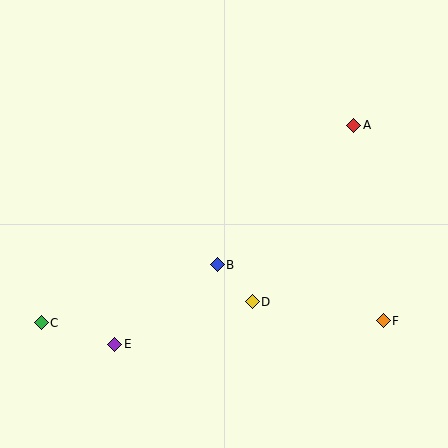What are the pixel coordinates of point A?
Point A is at (354, 125).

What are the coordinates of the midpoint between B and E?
The midpoint between B and E is at (166, 305).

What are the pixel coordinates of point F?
Point F is at (383, 321).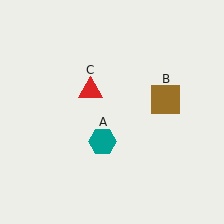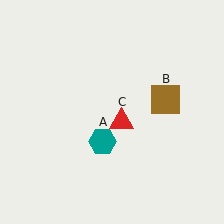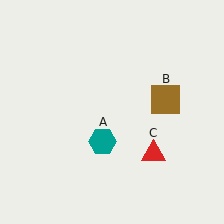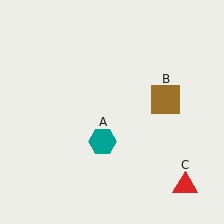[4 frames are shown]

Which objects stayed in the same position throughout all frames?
Teal hexagon (object A) and brown square (object B) remained stationary.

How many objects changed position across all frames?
1 object changed position: red triangle (object C).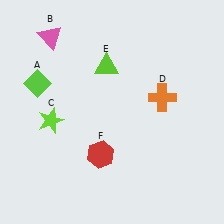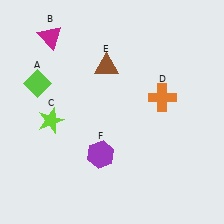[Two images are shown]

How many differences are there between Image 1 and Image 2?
There are 3 differences between the two images.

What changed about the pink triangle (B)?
In Image 1, B is pink. In Image 2, it changed to magenta.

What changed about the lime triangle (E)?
In Image 1, E is lime. In Image 2, it changed to brown.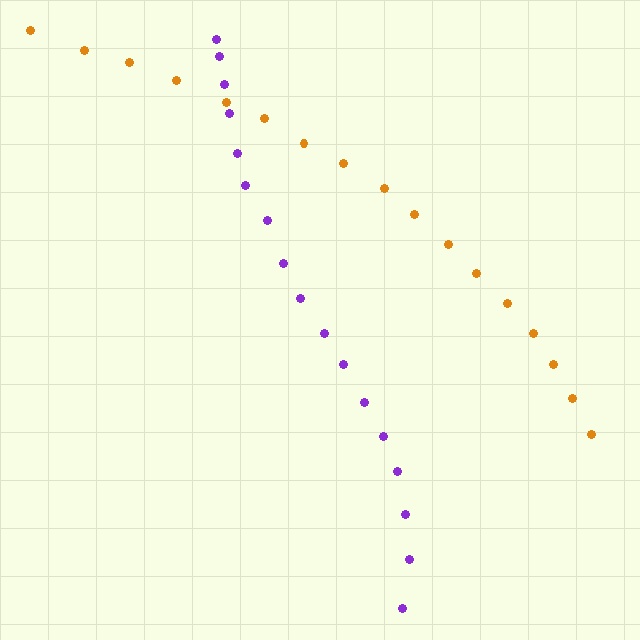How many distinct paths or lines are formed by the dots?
There are 2 distinct paths.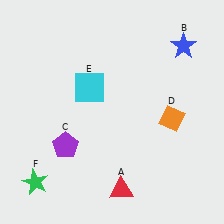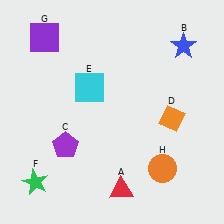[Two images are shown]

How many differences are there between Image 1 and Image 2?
There are 2 differences between the two images.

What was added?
A purple square (G), an orange circle (H) were added in Image 2.